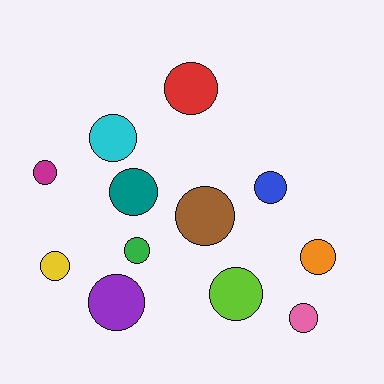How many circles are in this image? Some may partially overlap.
There are 12 circles.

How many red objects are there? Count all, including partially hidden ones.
There is 1 red object.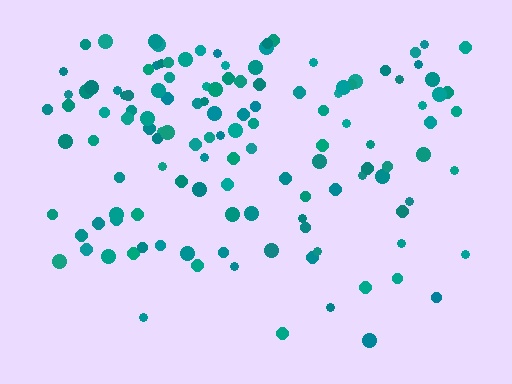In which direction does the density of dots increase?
From bottom to top, with the top side densest.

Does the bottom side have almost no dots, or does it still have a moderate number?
Still a moderate number, just noticeably fewer than the top.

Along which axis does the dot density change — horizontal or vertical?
Vertical.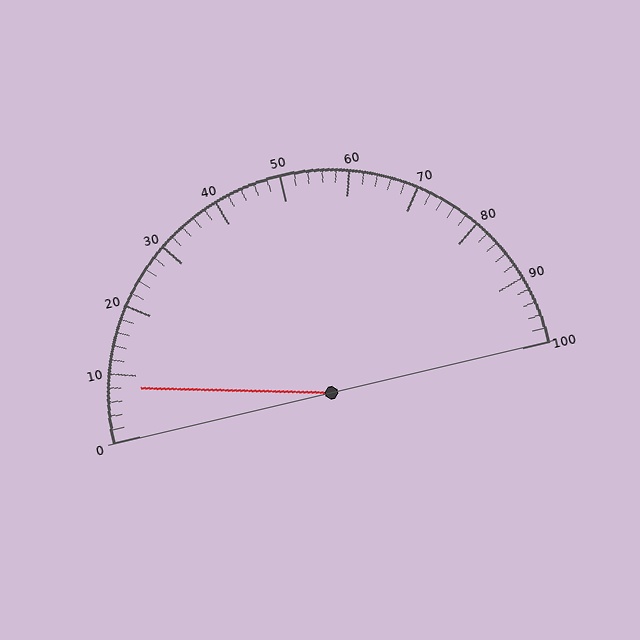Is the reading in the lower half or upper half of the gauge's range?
The reading is in the lower half of the range (0 to 100).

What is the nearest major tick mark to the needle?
The nearest major tick mark is 10.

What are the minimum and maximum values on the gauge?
The gauge ranges from 0 to 100.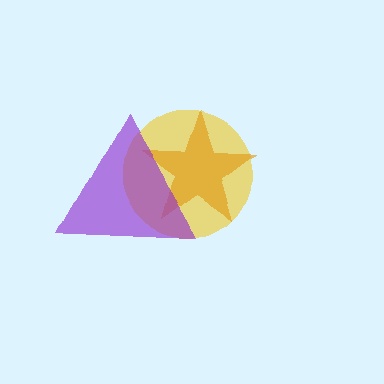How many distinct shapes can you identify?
There are 3 distinct shapes: a yellow circle, an orange star, a purple triangle.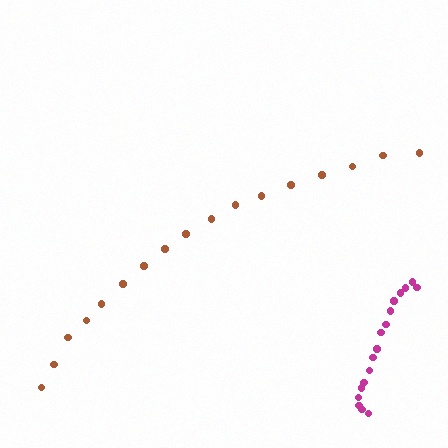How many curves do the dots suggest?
There are 2 distinct paths.